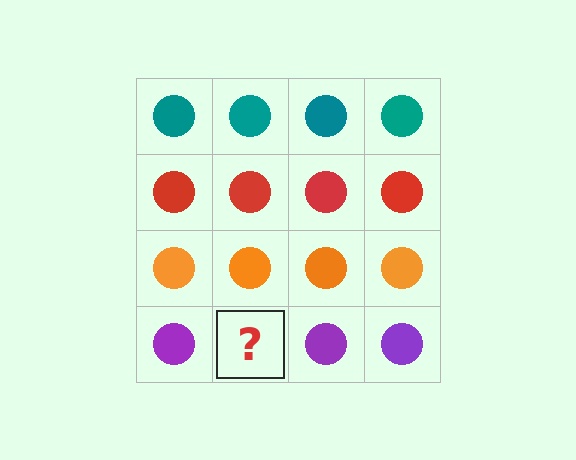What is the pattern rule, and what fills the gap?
The rule is that each row has a consistent color. The gap should be filled with a purple circle.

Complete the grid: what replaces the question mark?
The question mark should be replaced with a purple circle.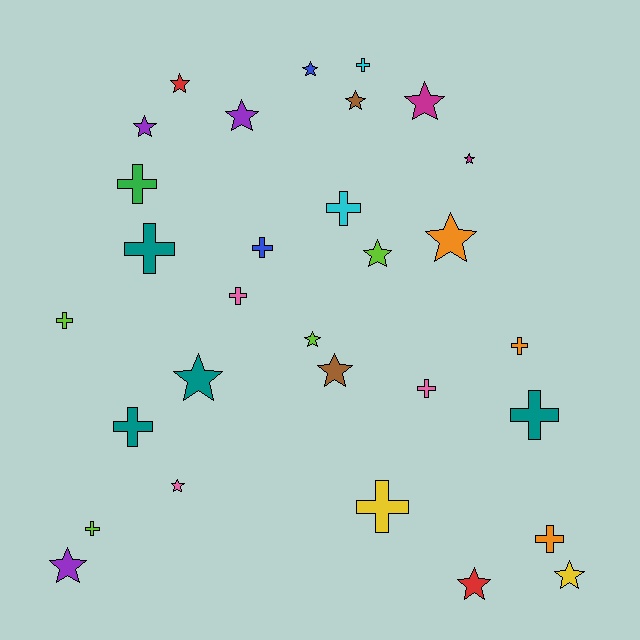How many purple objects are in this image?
There are 3 purple objects.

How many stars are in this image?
There are 16 stars.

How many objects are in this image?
There are 30 objects.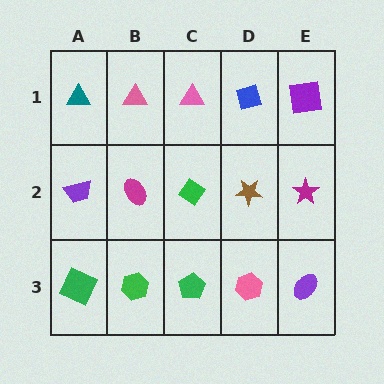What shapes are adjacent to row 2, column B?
A pink triangle (row 1, column B), a green hexagon (row 3, column B), a purple trapezoid (row 2, column A), a green diamond (row 2, column C).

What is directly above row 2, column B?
A pink triangle.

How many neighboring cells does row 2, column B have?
4.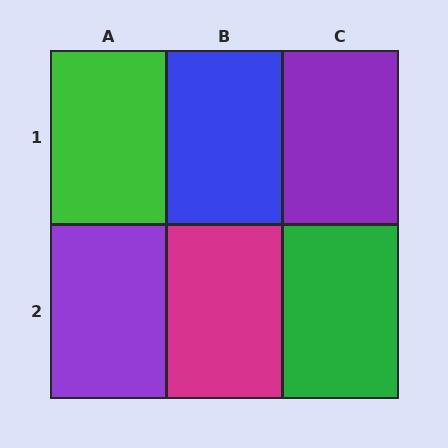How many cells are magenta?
1 cell is magenta.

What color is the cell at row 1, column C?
Purple.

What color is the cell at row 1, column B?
Blue.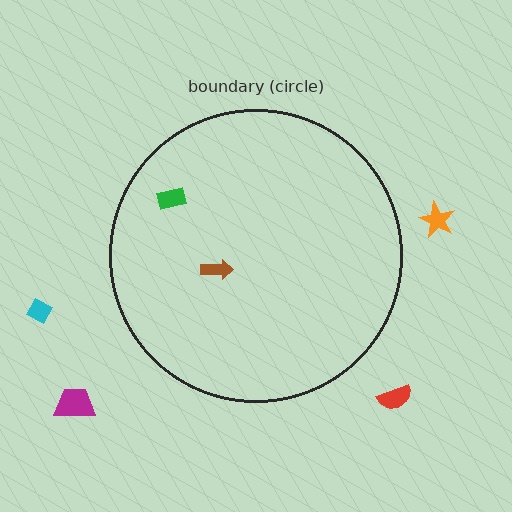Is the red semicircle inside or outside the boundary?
Outside.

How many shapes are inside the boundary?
2 inside, 4 outside.